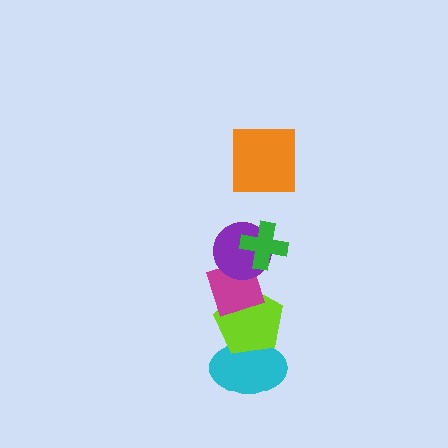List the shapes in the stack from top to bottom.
From top to bottom: the orange square, the green cross, the purple circle, the magenta diamond, the lime pentagon, the cyan ellipse.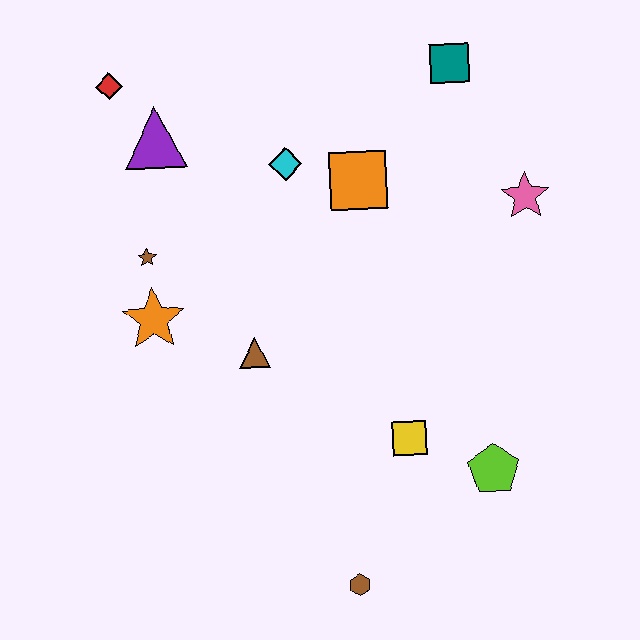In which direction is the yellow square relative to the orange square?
The yellow square is below the orange square.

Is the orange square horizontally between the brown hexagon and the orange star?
No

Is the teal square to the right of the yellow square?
Yes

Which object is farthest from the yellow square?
The red diamond is farthest from the yellow square.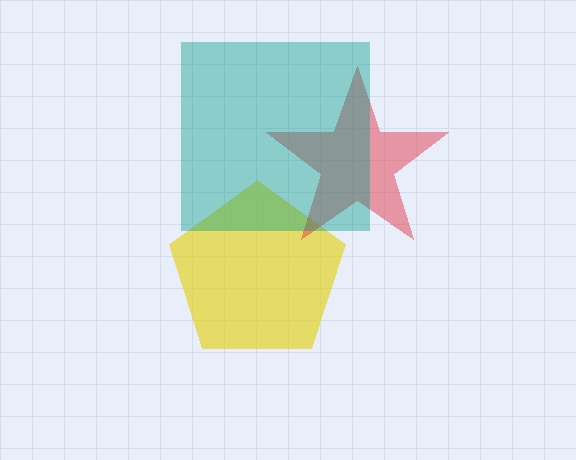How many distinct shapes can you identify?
There are 3 distinct shapes: a yellow pentagon, a red star, a teal square.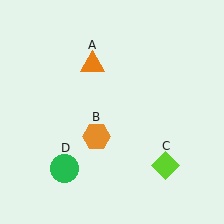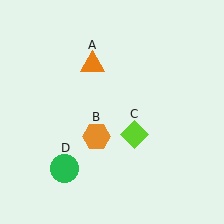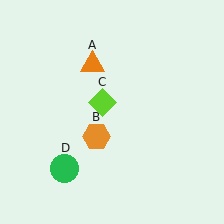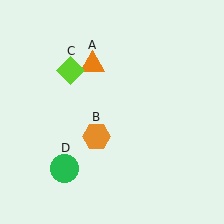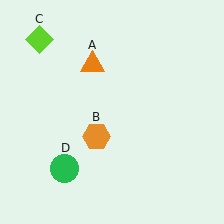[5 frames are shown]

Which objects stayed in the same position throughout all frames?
Orange triangle (object A) and orange hexagon (object B) and green circle (object D) remained stationary.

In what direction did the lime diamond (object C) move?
The lime diamond (object C) moved up and to the left.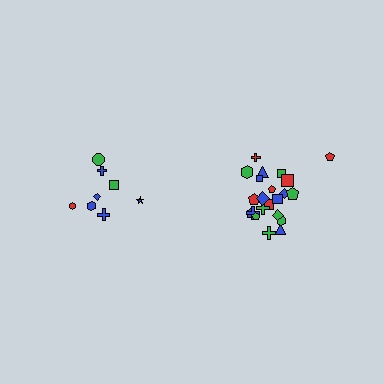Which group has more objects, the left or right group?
The right group.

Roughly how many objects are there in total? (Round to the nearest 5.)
Roughly 30 objects in total.